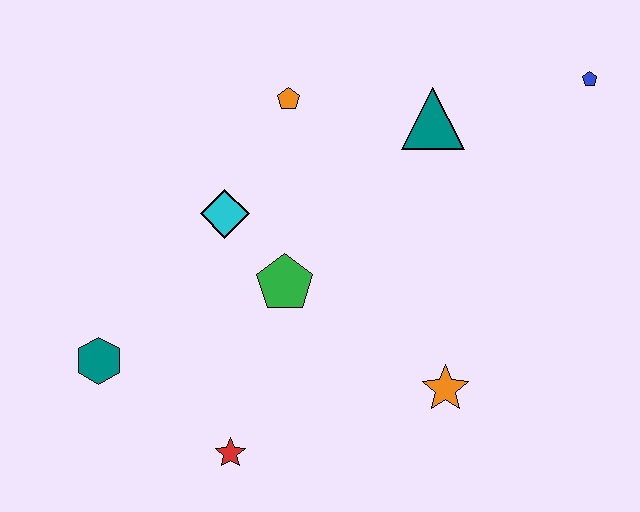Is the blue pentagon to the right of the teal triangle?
Yes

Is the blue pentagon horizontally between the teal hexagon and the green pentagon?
No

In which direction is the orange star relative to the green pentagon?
The orange star is to the right of the green pentagon.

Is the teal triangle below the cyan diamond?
No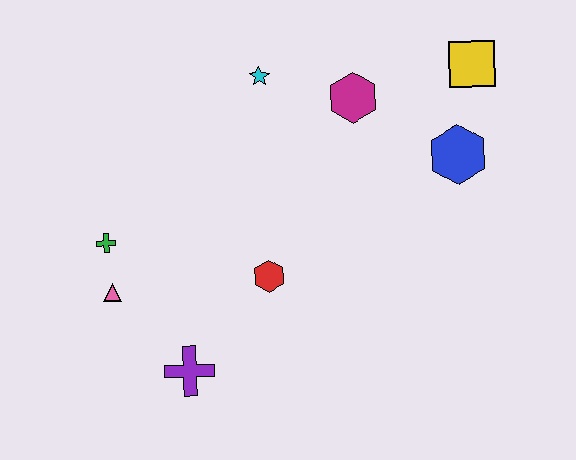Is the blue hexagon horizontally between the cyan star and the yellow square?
Yes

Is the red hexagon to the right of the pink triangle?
Yes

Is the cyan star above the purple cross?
Yes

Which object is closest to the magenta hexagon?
The cyan star is closest to the magenta hexagon.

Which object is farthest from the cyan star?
The purple cross is farthest from the cyan star.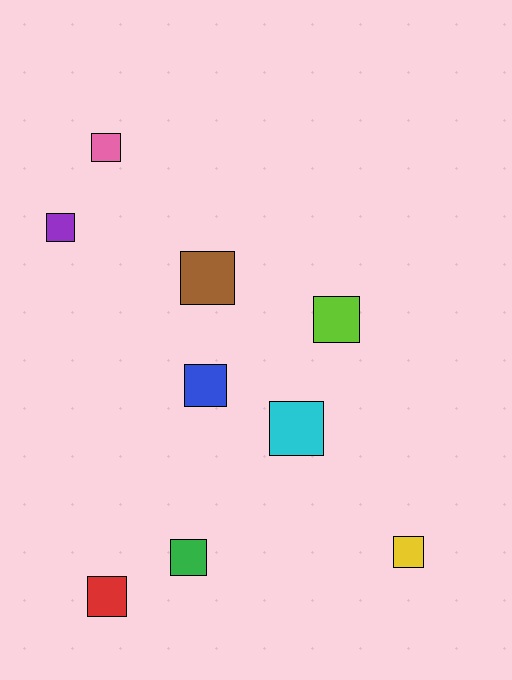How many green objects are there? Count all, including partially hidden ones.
There is 1 green object.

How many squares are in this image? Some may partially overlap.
There are 9 squares.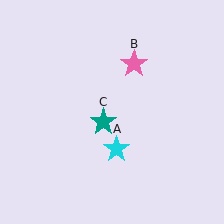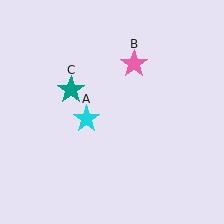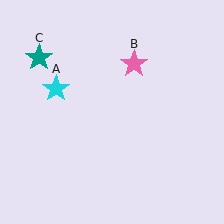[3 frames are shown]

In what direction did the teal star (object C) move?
The teal star (object C) moved up and to the left.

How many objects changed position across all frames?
2 objects changed position: cyan star (object A), teal star (object C).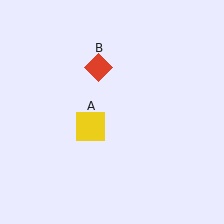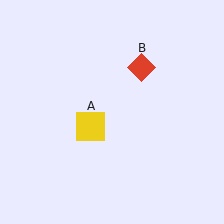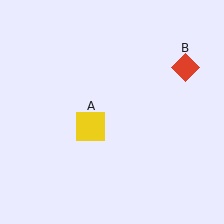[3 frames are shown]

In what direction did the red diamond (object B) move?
The red diamond (object B) moved right.